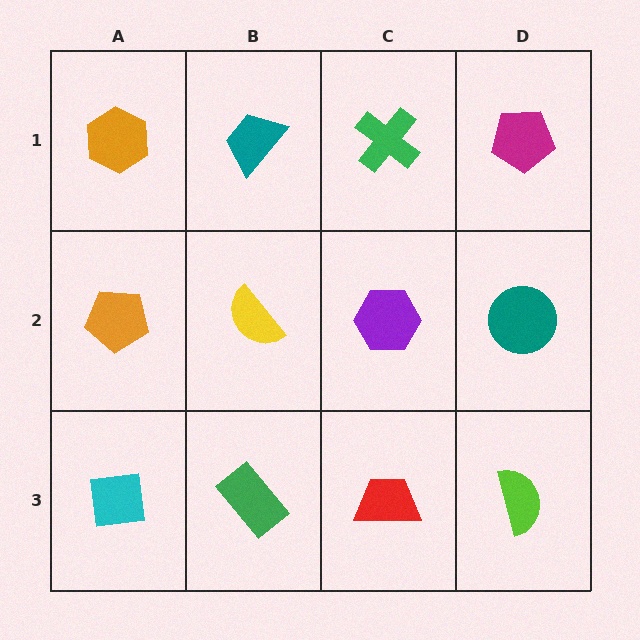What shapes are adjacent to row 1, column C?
A purple hexagon (row 2, column C), a teal trapezoid (row 1, column B), a magenta pentagon (row 1, column D).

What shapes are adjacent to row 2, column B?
A teal trapezoid (row 1, column B), a green rectangle (row 3, column B), an orange pentagon (row 2, column A), a purple hexagon (row 2, column C).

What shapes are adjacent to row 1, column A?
An orange pentagon (row 2, column A), a teal trapezoid (row 1, column B).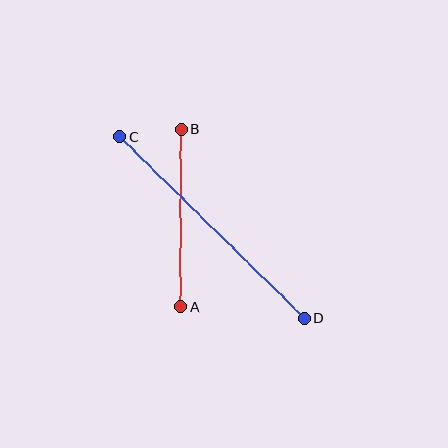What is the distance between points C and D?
The distance is approximately 259 pixels.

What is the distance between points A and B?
The distance is approximately 177 pixels.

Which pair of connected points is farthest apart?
Points C and D are farthest apart.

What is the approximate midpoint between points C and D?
The midpoint is at approximately (212, 227) pixels.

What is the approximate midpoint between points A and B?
The midpoint is at approximately (181, 218) pixels.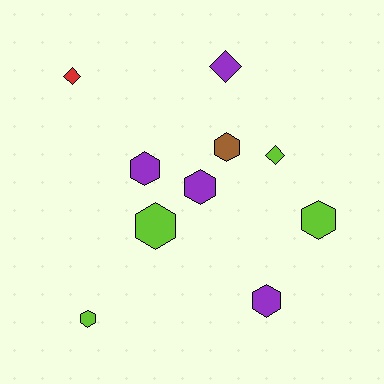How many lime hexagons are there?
There are 3 lime hexagons.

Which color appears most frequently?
Purple, with 4 objects.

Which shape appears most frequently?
Hexagon, with 7 objects.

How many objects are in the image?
There are 10 objects.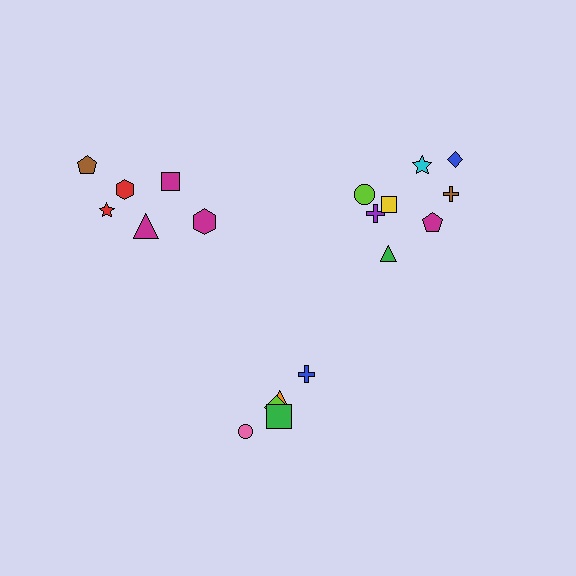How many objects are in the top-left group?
There are 6 objects.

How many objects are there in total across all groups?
There are 19 objects.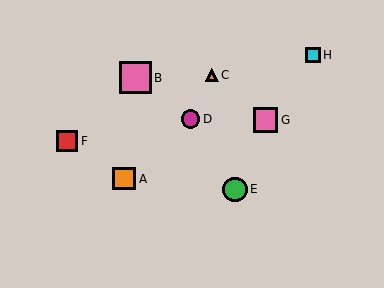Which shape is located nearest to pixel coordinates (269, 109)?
The pink square (labeled G) at (266, 120) is nearest to that location.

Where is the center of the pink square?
The center of the pink square is at (135, 78).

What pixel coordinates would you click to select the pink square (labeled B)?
Click at (135, 78) to select the pink square B.